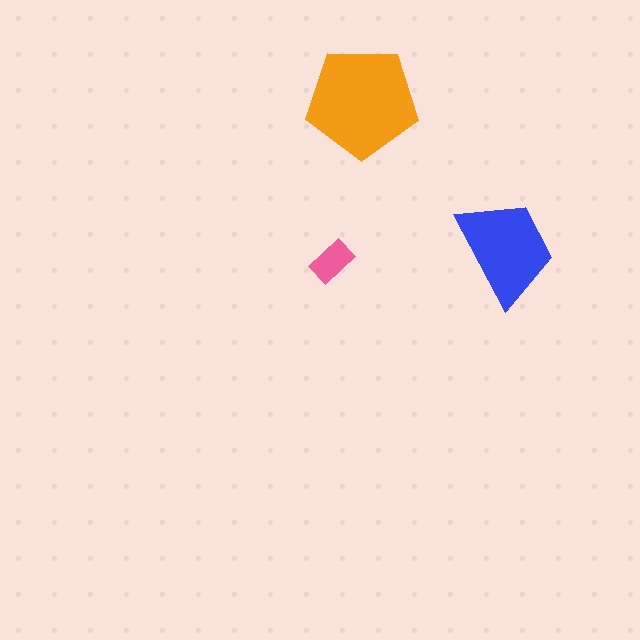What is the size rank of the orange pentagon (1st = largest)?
1st.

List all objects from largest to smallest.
The orange pentagon, the blue trapezoid, the pink rectangle.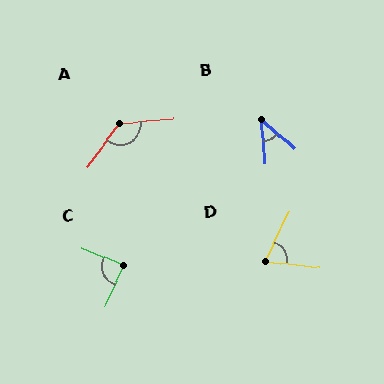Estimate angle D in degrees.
Approximately 70 degrees.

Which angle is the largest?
A, at approximately 132 degrees.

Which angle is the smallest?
B, at approximately 43 degrees.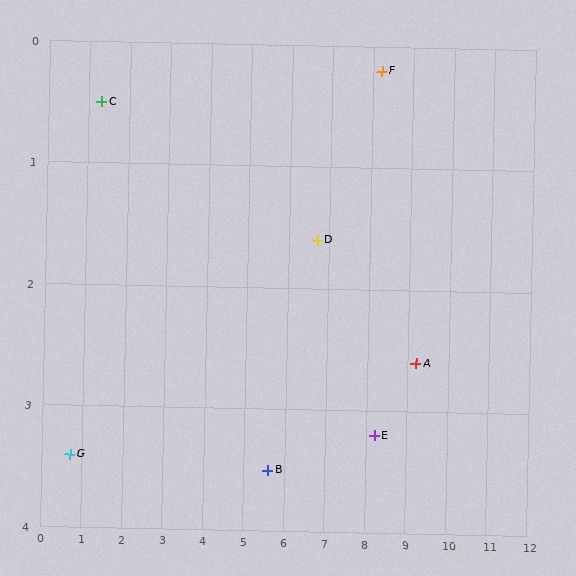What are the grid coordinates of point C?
Point C is at approximately (1.3, 0.5).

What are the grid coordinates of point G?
Point G is at approximately (0.7, 3.4).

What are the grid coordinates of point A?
Point A is at approximately (9.2, 2.6).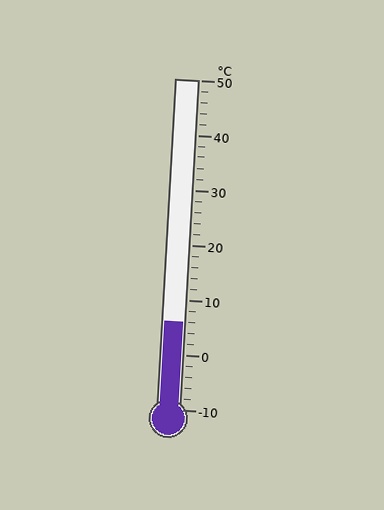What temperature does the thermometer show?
The thermometer shows approximately 6°C.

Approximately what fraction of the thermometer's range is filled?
The thermometer is filled to approximately 25% of its range.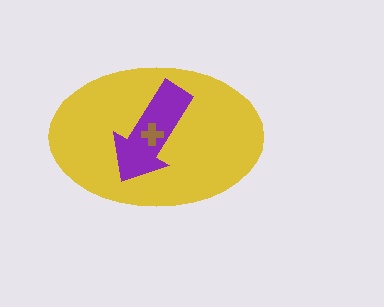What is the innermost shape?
The brown cross.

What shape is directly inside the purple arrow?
The brown cross.